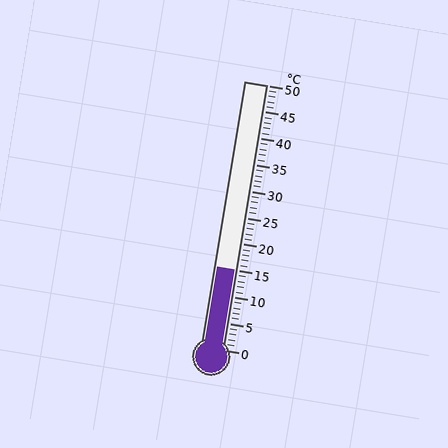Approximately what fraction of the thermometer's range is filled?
The thermometer is filled to approximately 30% of its range.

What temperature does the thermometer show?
The thermometer shows approximately 15°C.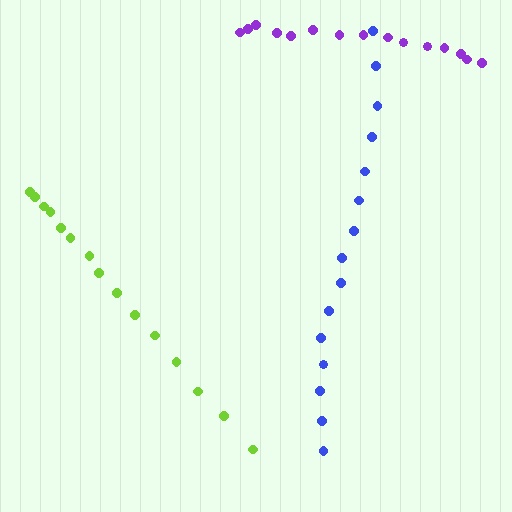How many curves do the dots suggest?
There are 3 distinct paths.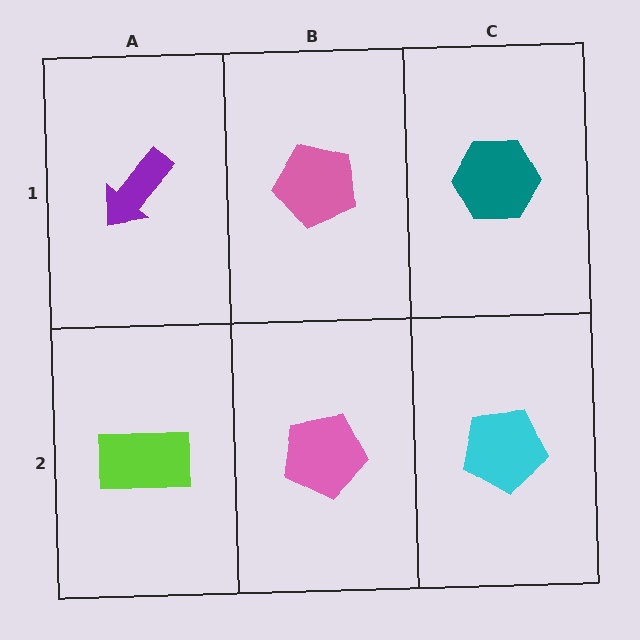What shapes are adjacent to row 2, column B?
A pink pentagon (row 1, column B), a lime rectangle (row 2, column A), a cyan pentagon (row 2, column C).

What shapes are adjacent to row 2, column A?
A purple arrow (row 1, column A), a pink pentagon (row 2, column B).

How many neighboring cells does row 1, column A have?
2.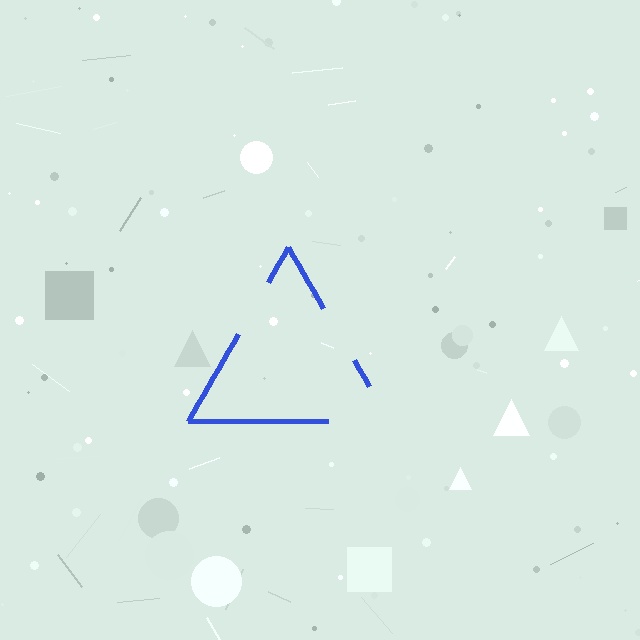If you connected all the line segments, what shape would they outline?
They would outline a triangle.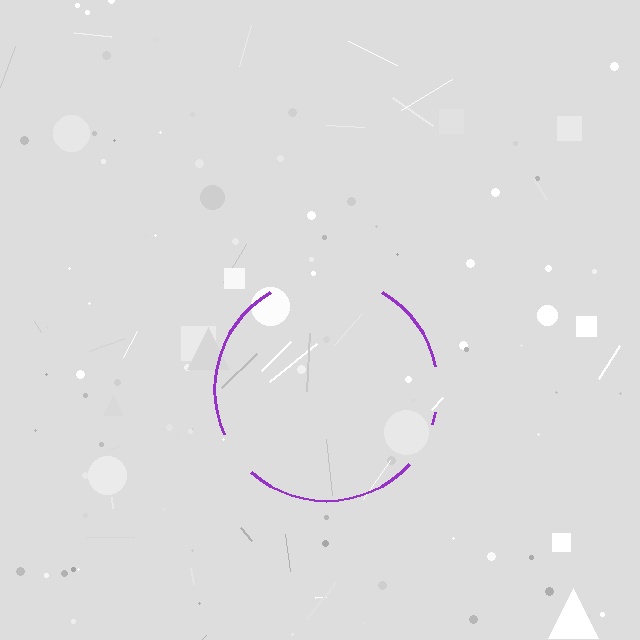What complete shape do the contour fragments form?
The contour fragments form a circle.